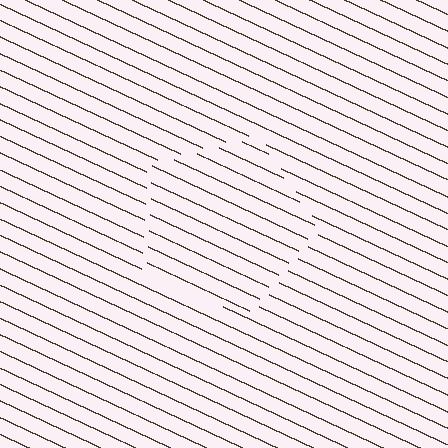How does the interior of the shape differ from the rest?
The interior of the shape contains the same grating, shifted by half a period — the contour is defined by the phase discontinuity where line-ends from the inner and outer gratings abut.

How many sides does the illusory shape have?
5 sides — the line-ends trace a pentagon.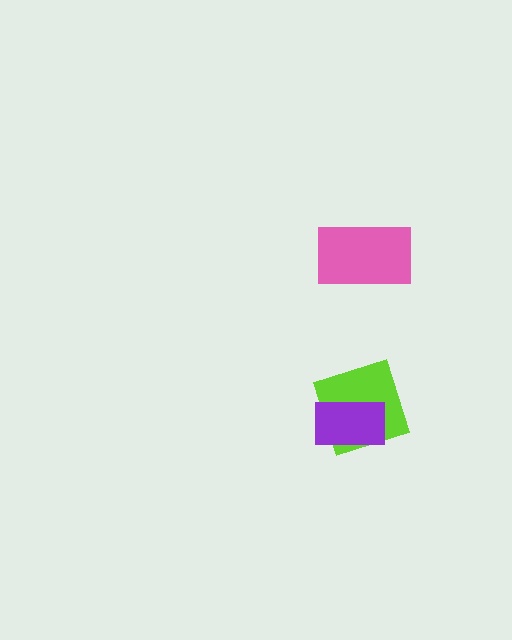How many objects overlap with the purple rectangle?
1 object overlaps with the purple rectangle.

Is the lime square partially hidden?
Yes, it is partially covered by another shape.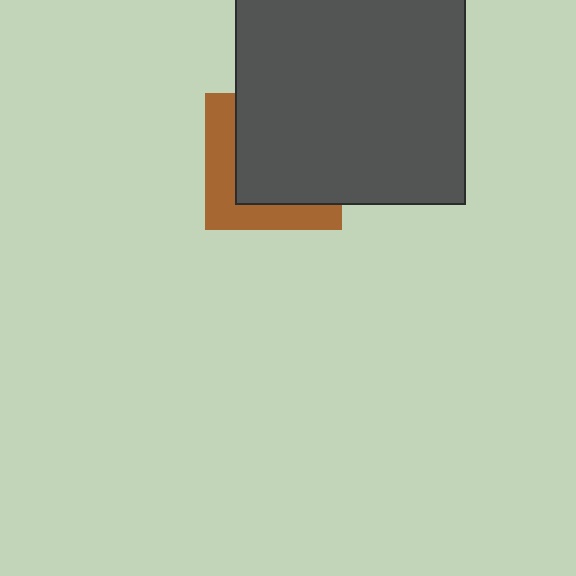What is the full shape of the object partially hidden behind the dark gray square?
The partially hidden object is a brown square.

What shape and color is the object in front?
The object in front is a dark gray square.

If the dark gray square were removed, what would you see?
You would see the complete brown square.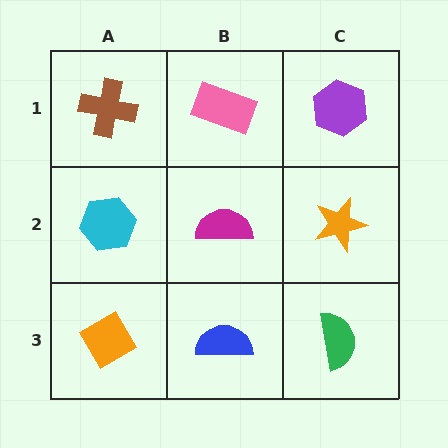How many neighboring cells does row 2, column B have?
4.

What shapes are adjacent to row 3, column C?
An orange star (row 2, column C), a blue semicircle (row 3, column B).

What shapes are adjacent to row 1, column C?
An orange star (row 2, column C), a pink rectangle (row 1, column B).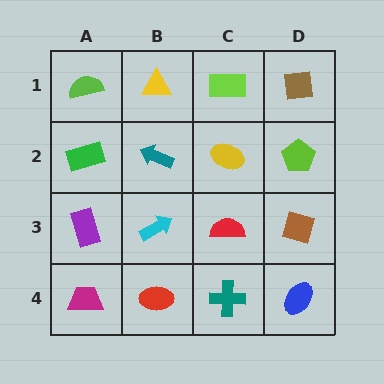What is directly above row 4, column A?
A purple rectangle.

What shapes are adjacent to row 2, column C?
A lime rectangle (row 1, column C), a red semicircle (row 3, column C), a teal arrow (row 2, column B), a lime pentagon (row 2, column D).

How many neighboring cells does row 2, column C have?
4.